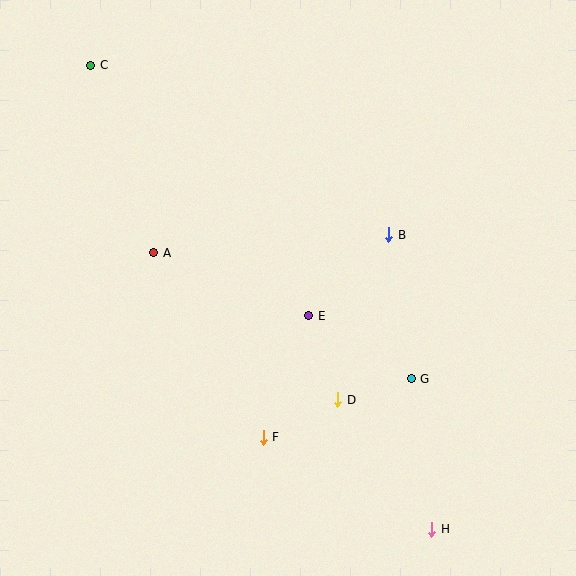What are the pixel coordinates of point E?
Point E is at (309, 316).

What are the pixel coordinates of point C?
Point C is at (91, 65).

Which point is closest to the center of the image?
Point E at (309, 316) is closest to the center.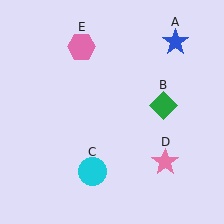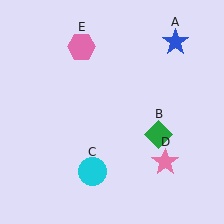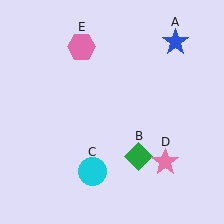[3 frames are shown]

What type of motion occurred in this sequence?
The green diamond (object B) rotated clockwise around the center of the scene.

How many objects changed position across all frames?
1 object changed position: green diamond (object B).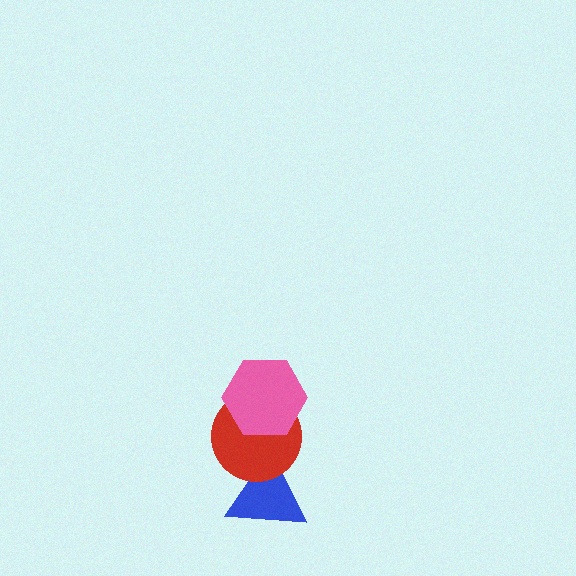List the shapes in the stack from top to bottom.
From top to bottom: the pink hexagon, the red circle, the blue triangle.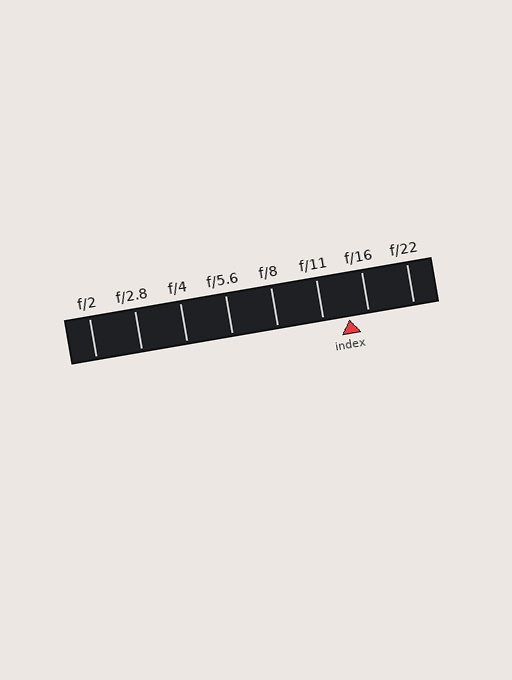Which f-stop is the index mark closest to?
The index mark is closest to f/16.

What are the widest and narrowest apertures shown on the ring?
The widest aperture shown is f/2 and the narrowest is f/22.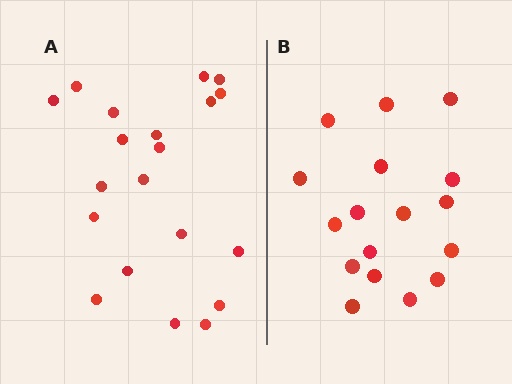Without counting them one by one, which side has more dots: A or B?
Region A (the left region) has more dots.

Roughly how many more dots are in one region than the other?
Region A has just a few more — roughly 2 or 3 more dots than region B.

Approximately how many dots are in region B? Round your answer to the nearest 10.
About 20 dots. (The exact count is 17, which rounds to 20.)